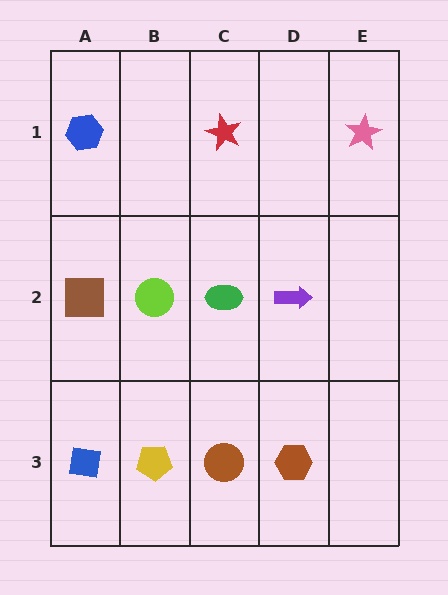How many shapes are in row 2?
4 shapes.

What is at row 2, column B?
A lime circle.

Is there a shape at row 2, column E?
No, that cell is empty.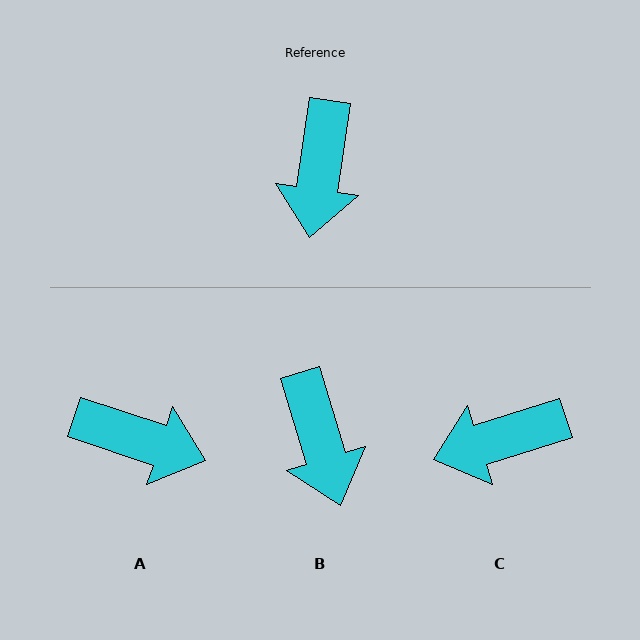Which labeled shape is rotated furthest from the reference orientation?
A, about 80 degrees away.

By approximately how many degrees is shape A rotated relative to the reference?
Approximately 80 degrees counter-clockwise.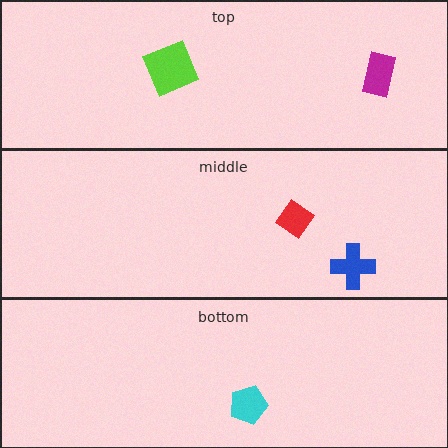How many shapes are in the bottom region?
1.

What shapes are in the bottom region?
The cyan pentagon.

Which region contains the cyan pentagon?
The bottom region.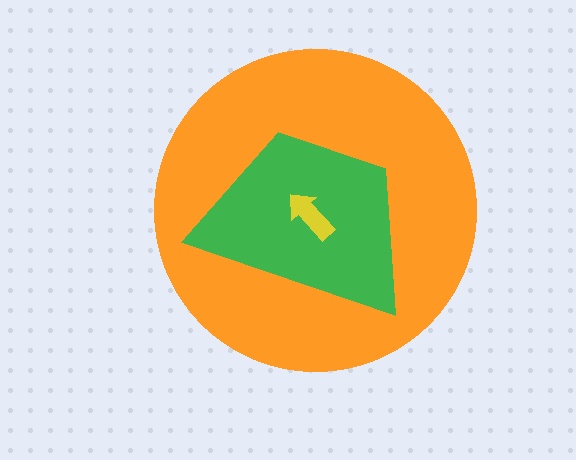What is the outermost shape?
The orange circle.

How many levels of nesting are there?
3.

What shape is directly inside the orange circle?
The green trapezoid.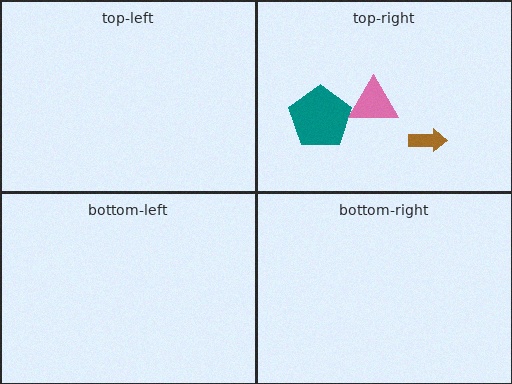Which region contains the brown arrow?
The top-right region.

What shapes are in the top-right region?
The teal pentagon, the brown arrow, the pink triangle.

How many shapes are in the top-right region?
3.